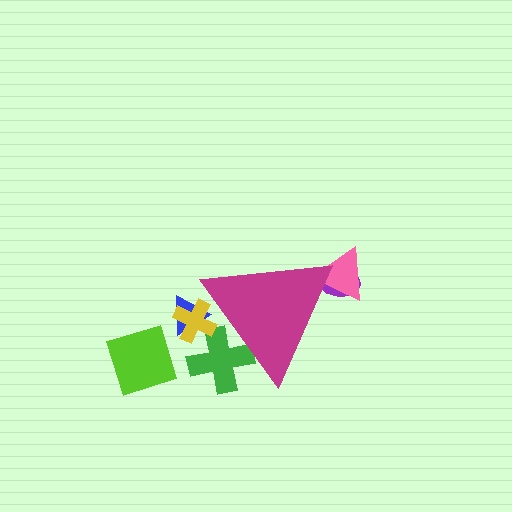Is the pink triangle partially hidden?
Yes, the pink triangle is partially hidden behind the magenta triangle.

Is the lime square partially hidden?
No, the lime square is fully visible.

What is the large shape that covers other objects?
A magenta triangle.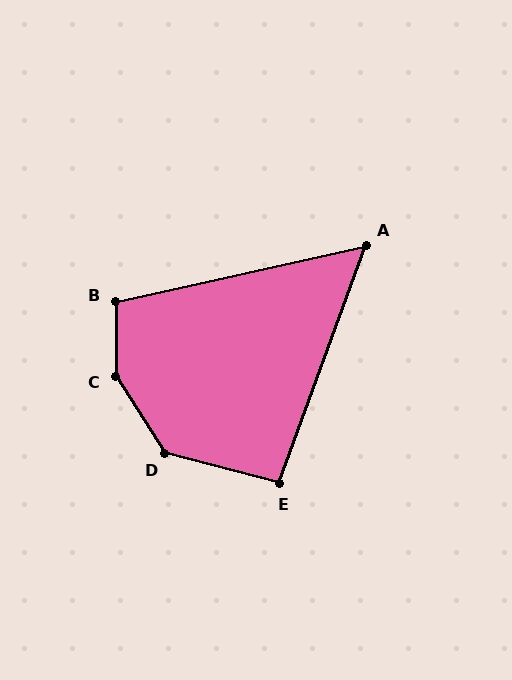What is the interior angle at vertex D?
Approximately 138 degrees (obtuse).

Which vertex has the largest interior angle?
C, at approximately 147 degrees.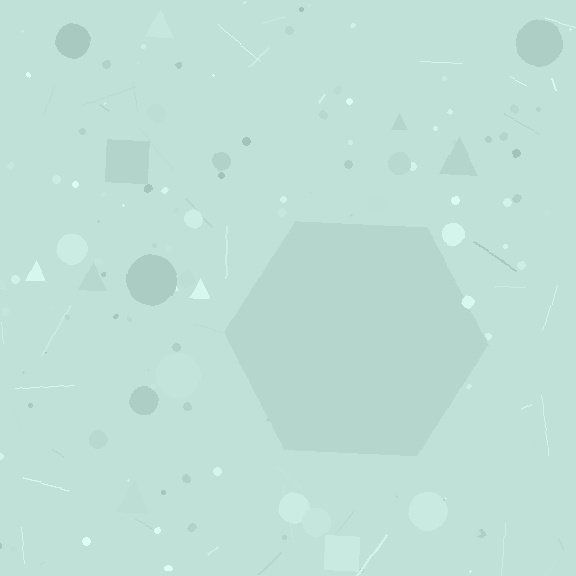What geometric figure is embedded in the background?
A hexagon is embedded in the background.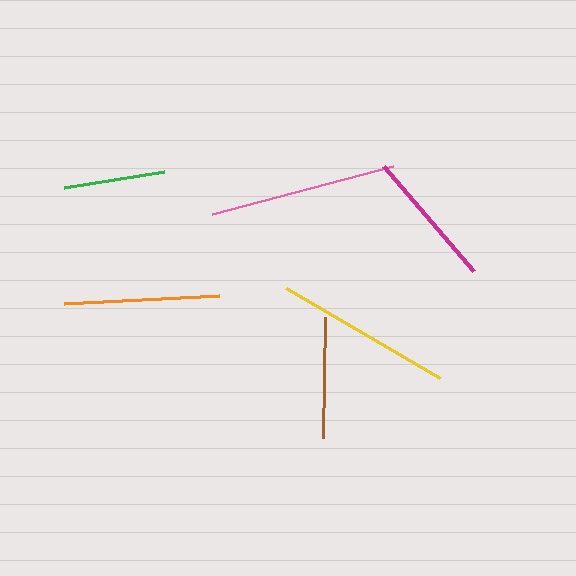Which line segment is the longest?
The pink line is the longest at approximately 187 pixels.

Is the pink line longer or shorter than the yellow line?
The pink line is longer than the yellow line.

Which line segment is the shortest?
The green line is the shortest at approximately 102 pixels.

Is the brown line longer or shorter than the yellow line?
The yellow line is longer than the brown line.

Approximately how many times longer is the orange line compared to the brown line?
The orange line is approximately 1.3 times the length of the brown line.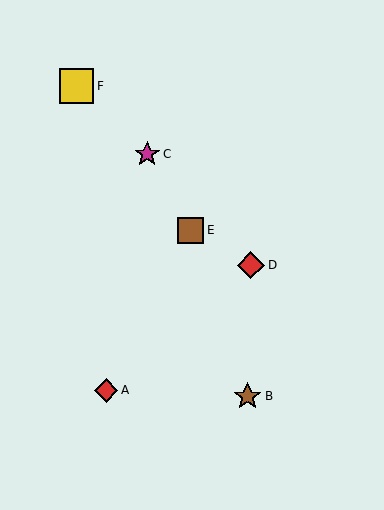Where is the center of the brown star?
The center of the brown star is at (248, 396).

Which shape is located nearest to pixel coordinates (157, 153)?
The magenta star (labeled C) at (147, 154) is nearest to that location.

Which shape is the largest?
The yellow square (labeled F) is the largest.